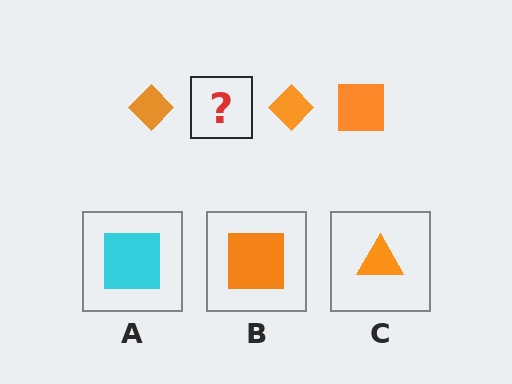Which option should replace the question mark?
Option B.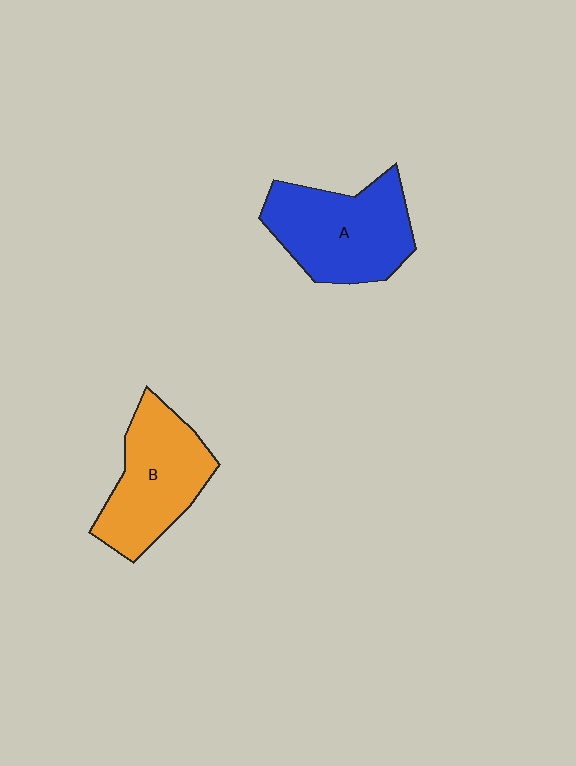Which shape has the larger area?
Shape A (blue).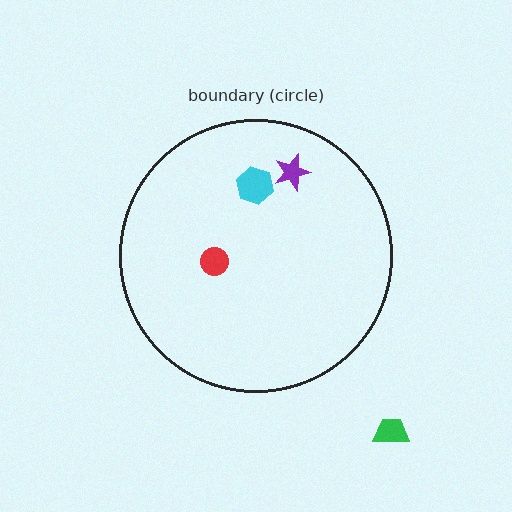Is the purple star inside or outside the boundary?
Inside.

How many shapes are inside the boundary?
3 inside, 1 outside.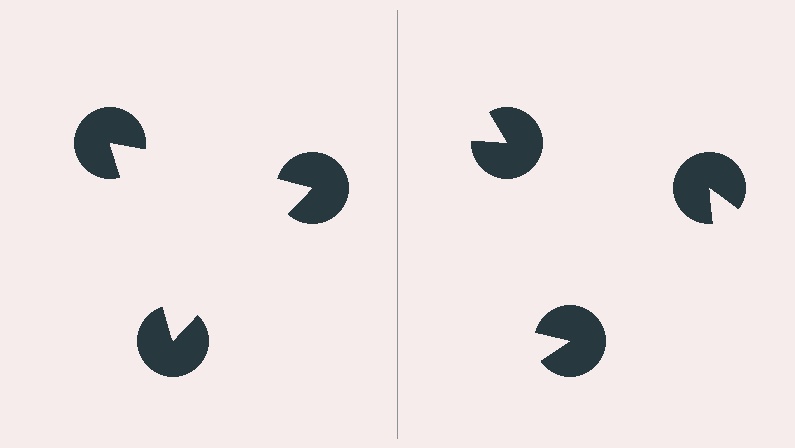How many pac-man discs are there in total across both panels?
6 — 3 on each side.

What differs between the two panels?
The pac-man discs are positioned identically on both sides; only the wedge orientations differ. On the left they align to a triangle; on the right they are misaligned.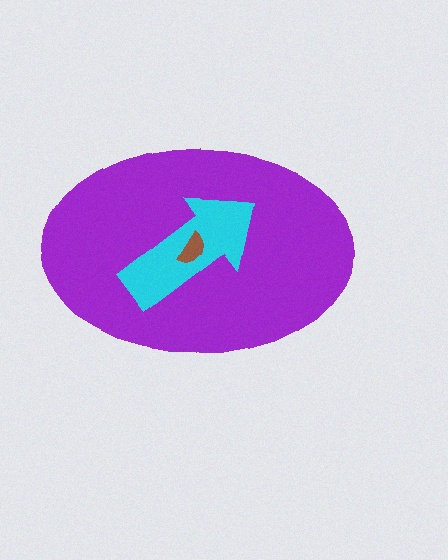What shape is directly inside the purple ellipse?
The cyan arrow.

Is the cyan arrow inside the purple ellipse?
Yes.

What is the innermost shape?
The brown semicircle.